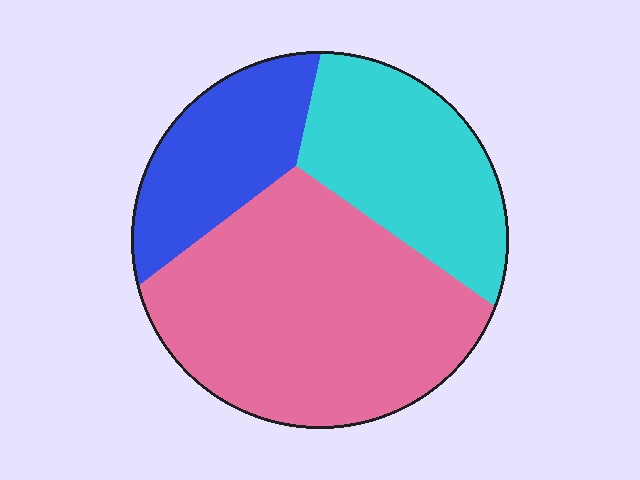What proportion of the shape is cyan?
Cyan takes up between a sixth and a third of the shape.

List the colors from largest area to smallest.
From largest to smallest: pink, cyan, blue.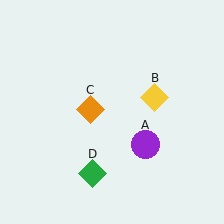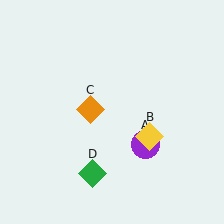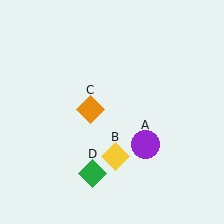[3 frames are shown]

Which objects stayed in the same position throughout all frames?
Purple circle (object A) and orange diamond (object C) and green diamond (object D) remained stationary.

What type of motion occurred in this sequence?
The yellow diamond (object B) rotated clockwise around the center of the scene.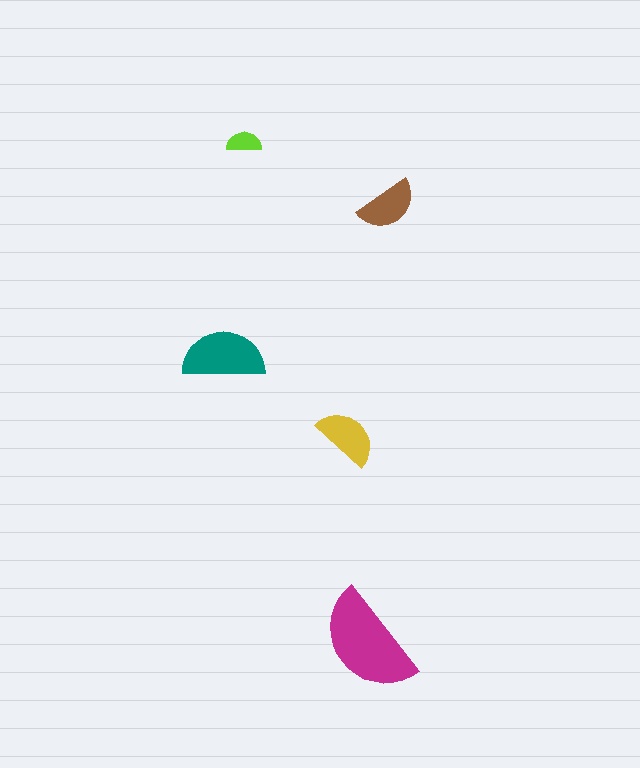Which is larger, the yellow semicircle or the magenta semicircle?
The magenta one.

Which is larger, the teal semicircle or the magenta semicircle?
The magenta one.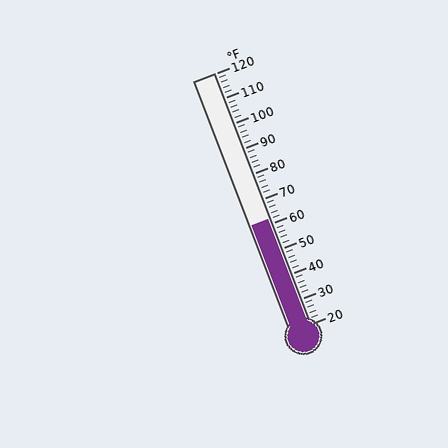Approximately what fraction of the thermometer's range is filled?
The thermometer is filled to approximately 40% of its range.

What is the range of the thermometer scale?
The thermometer scale ranges from 20°F to 120°F.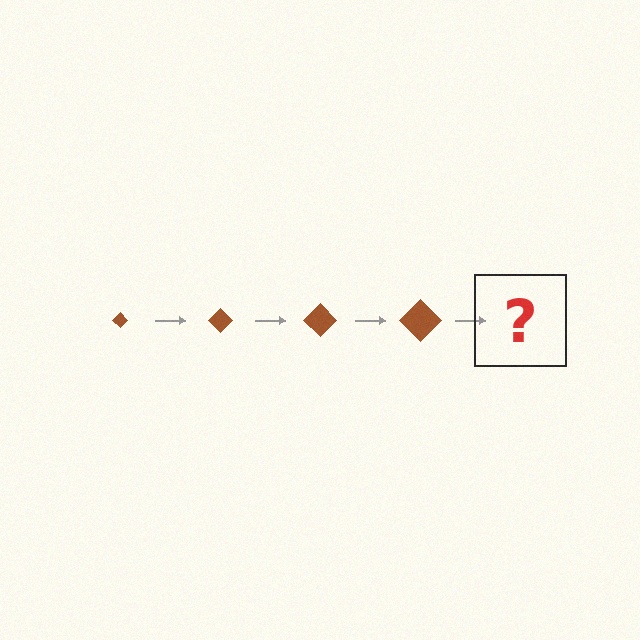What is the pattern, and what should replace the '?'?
The pattern is that the diamond gets progressively larger each step. The '?' should be a brown diamond, larger than the previous one.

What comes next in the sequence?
The next element should be a brown diamond, larger than the previous one.